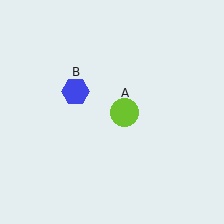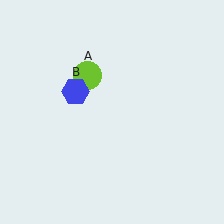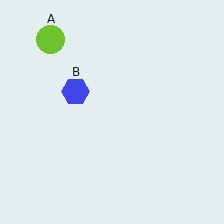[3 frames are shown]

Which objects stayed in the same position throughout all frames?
Blue hexagon (object B) remained stationary.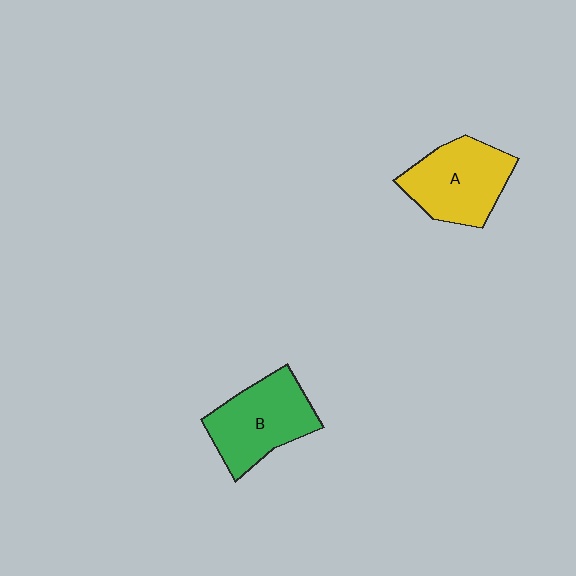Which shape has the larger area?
Shape B (green).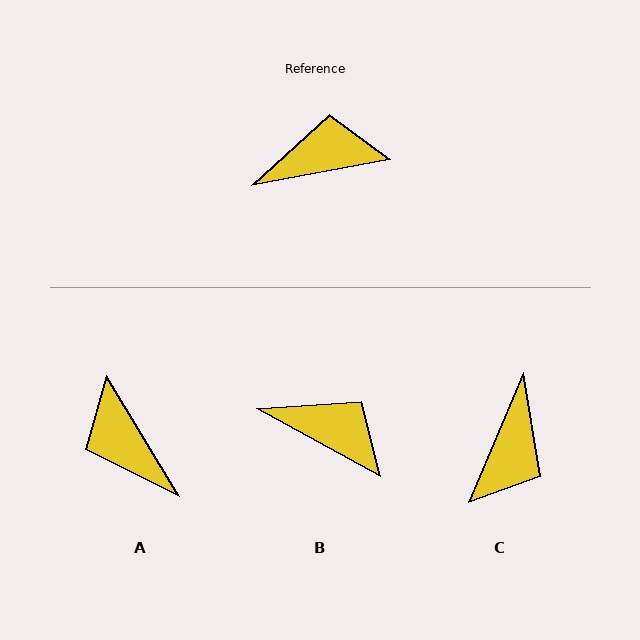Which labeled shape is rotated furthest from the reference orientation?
C, about 123 degrees away.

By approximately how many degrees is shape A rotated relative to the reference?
Approximately 111 degrees counter-clockwise.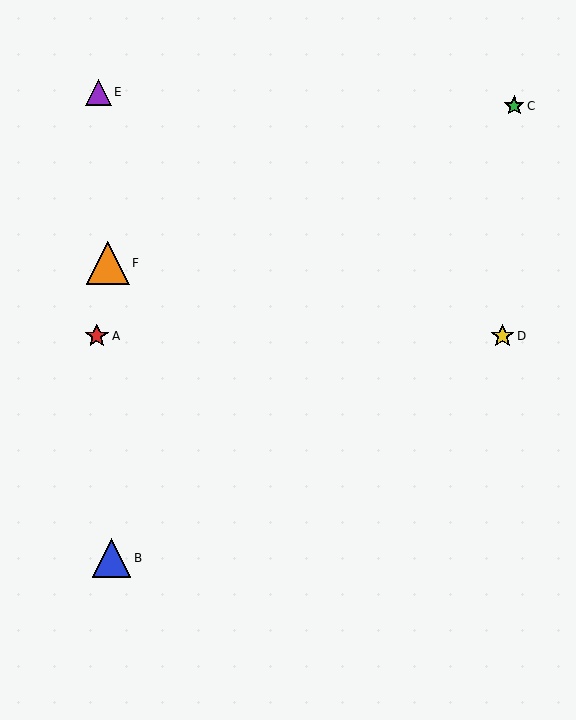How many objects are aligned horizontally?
2 objects (A, D) are aligned horizontally.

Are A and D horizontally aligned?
Yes, both are at y≈336.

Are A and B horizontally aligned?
No, A is at y≈336 and B is at y≈558.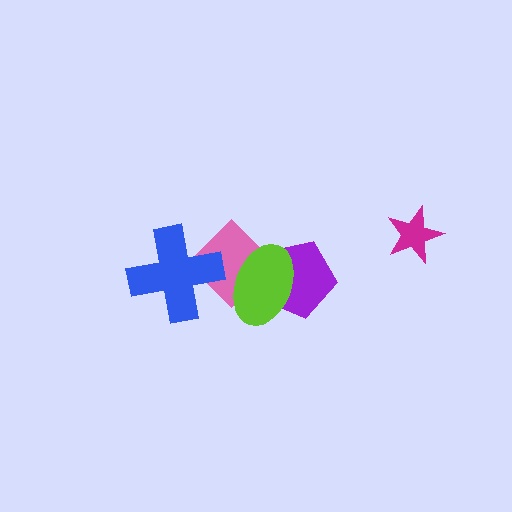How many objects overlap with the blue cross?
1 object overlaps with the blue cross.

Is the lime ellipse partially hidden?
No, no other shape covers it.